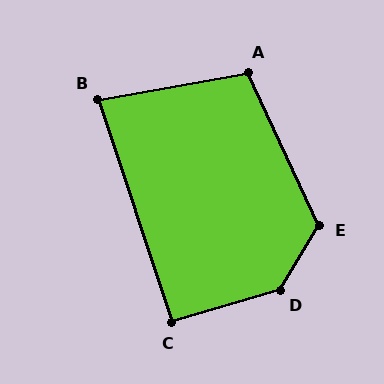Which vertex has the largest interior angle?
D, at approximately 138 degrees.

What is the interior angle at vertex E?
Approximately 124 degrees (obtuse).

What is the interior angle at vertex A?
Approximately 105 degrees (obtuse).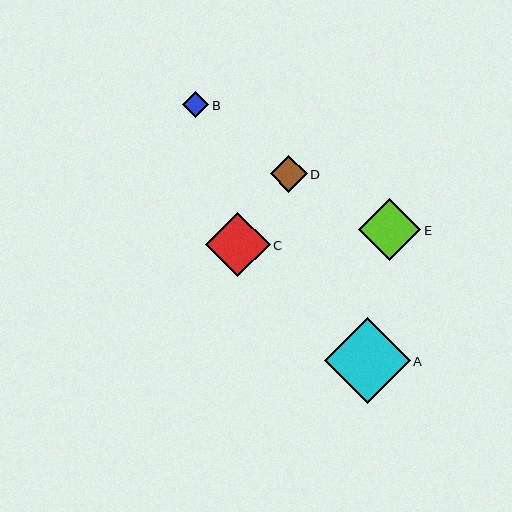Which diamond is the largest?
Diamond A is the largest with a size of approximately 86 pixels.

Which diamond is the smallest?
Diamond B is the smallest with a size of approximately 26 pixels.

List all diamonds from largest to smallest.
From largest to smallest: A, C, E, D, B.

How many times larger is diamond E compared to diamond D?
Diamond E is approximately 1.7 times the size of diamond D.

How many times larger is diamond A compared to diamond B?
Diamond A is approximately 3.3 times the size of diamond B.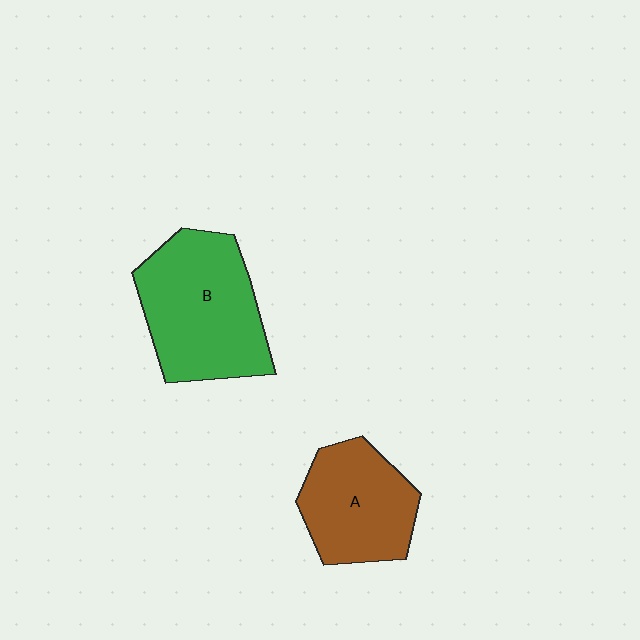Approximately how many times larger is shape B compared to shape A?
Approximately 1.3 times.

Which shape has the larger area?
Shape B (green).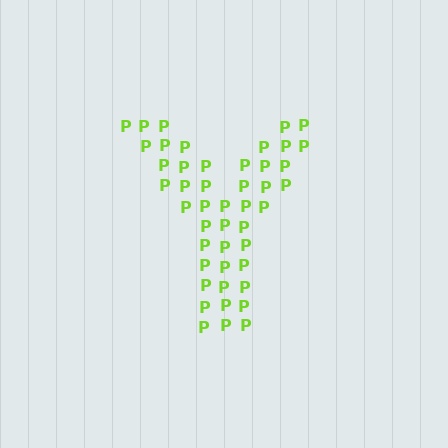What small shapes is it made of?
It is made of small letter P's.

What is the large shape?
The large shape is the letter Y.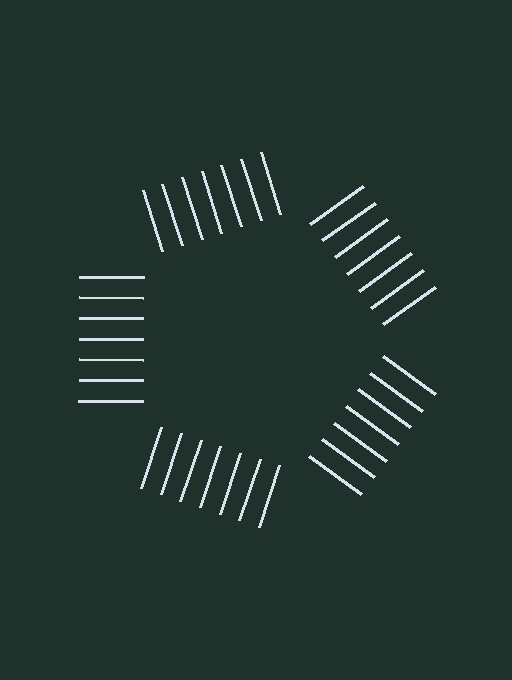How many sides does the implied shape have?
5 sides — the line-ends trace a pentagon.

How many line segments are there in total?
35 — 7 along each of the 5 edges.